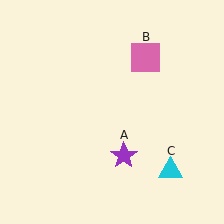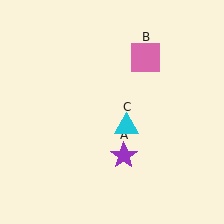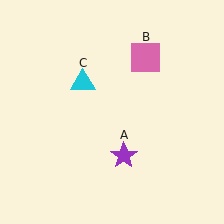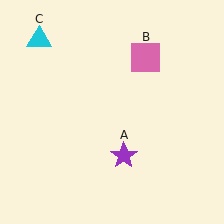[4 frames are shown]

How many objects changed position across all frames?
1 object changed position: cyan triangle (object C).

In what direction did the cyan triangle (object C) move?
The cyan triangle (object C) moved up and to the left.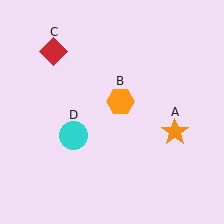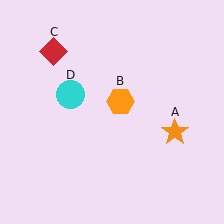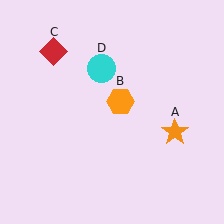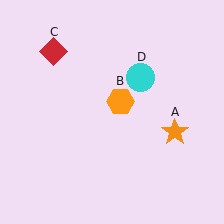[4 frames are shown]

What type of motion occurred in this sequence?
The cyan circle (object D) rotated clockwise around the center of the scene.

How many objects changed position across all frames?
1 object changed position: cyan circle (object D).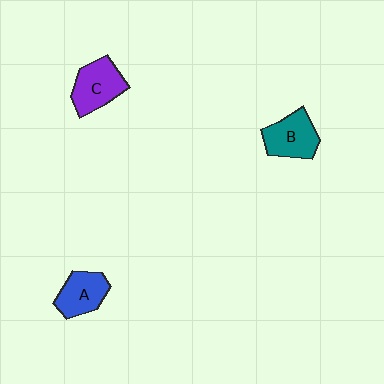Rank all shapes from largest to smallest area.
From largest to smallest: C (purple), B (teal), A (blue).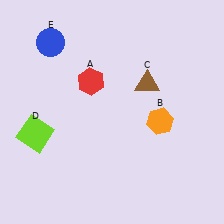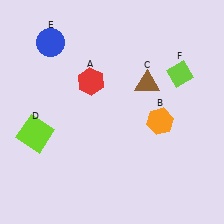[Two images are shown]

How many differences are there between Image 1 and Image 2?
There is 1 difference between the two images.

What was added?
A lime diamond (F) was added in Image 2.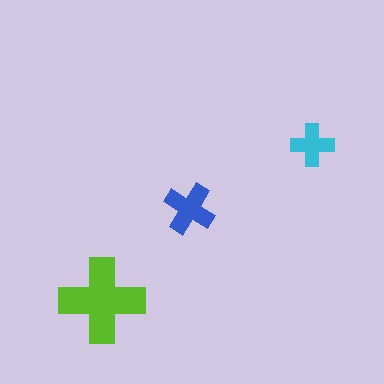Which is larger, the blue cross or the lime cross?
The lime one.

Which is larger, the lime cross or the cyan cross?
The lime one.